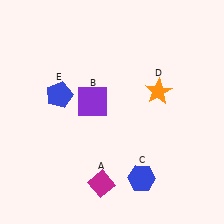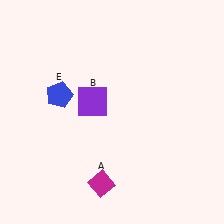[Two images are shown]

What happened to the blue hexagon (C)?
The blue hexagon (C) was removed in Image 2. It was in the bottom-right area of Image 1.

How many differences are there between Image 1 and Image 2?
There are 2 differences between the two images.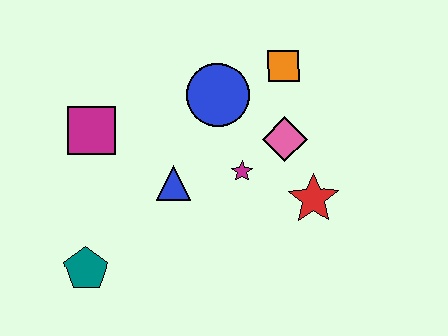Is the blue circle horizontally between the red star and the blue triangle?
Yes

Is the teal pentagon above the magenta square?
No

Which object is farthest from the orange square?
The teal pentagon is farthest from the orange square.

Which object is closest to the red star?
The pink diamond is closest to the red star.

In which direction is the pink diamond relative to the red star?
The pink diamond is above the red star.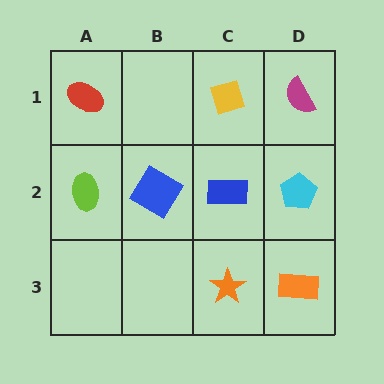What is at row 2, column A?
A lime ellipse.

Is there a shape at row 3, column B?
No, that cell is empty.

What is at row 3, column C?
An orange star.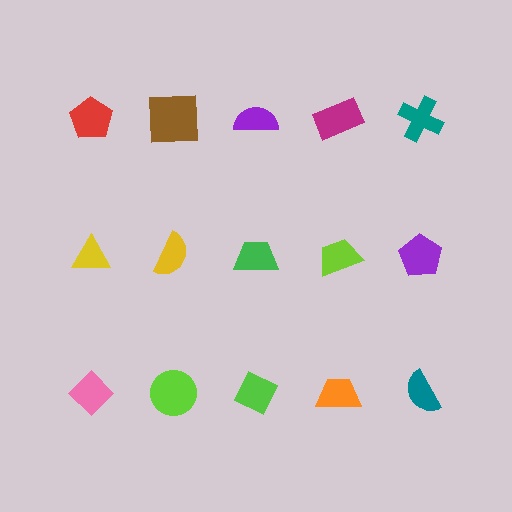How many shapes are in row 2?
5 shapes.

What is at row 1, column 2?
A brown square.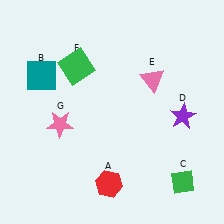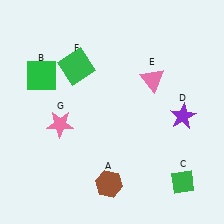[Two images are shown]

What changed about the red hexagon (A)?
In Image 1, A is red. In Image 2, it changed to brown.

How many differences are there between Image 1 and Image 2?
There are 2 differences between the two images.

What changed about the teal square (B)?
In Image 1, B is teal. In Image 2, it changed to green.